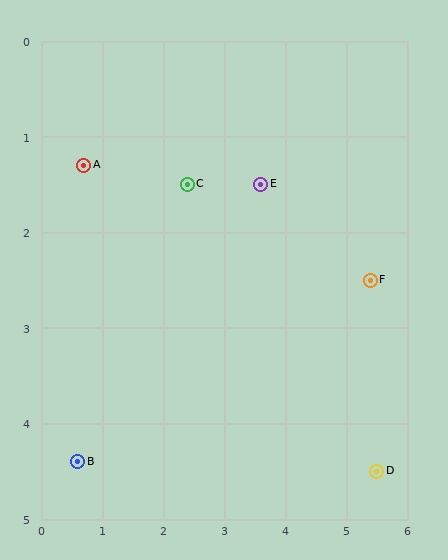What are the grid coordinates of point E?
Point E is at approximately (3.6, 1.5).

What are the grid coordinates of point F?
Point F is at approximately (5.4, 2.5).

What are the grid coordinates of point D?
Point D is at approximately (5.5, 4.5).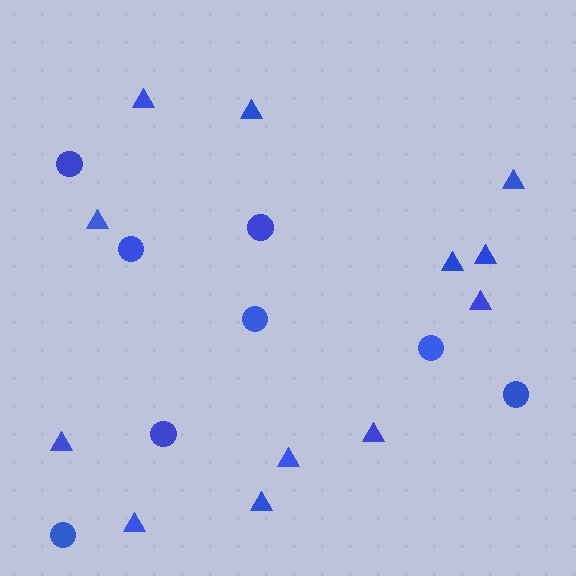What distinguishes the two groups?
There are 2 groups: one group of circles (8) and one group of triangles (12).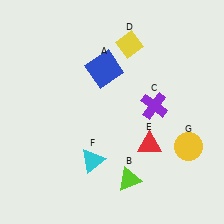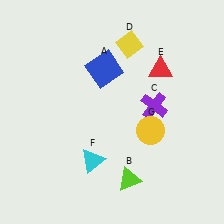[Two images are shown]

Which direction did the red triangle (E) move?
The red triangle (E) moved up.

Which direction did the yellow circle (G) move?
The yellow circle (G) moved left.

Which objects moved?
The objects that moved are: the red triangle (E), the yellow circle (G).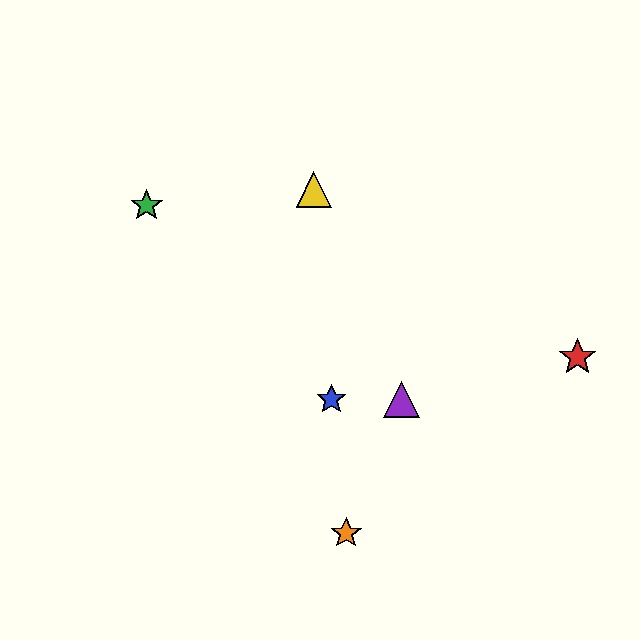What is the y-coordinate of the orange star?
The orange star is at y≈533.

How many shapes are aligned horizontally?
2 shapes (the blue star, the purple triangle) are aligned horizontally.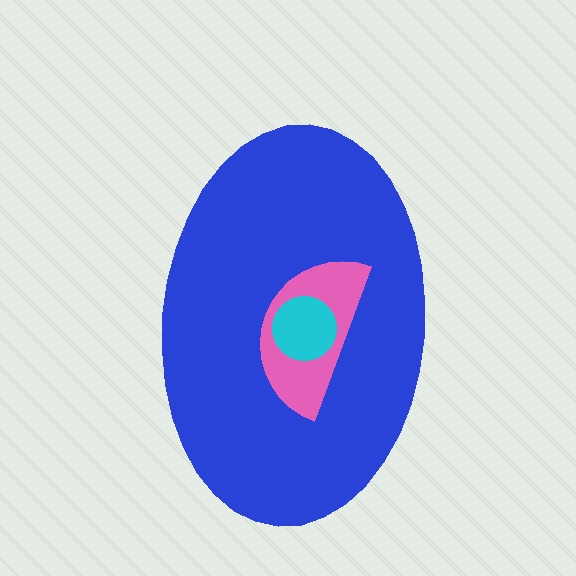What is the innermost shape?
The cyan circle.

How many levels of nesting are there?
3.